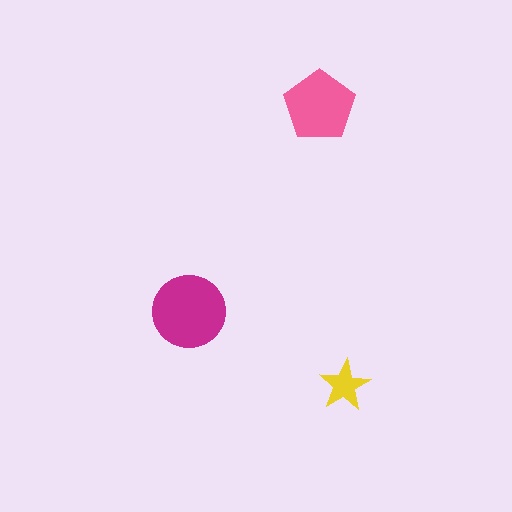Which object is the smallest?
The yellow star.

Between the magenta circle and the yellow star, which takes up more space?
The magenta circle.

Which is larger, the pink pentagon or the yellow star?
The pink pentagon.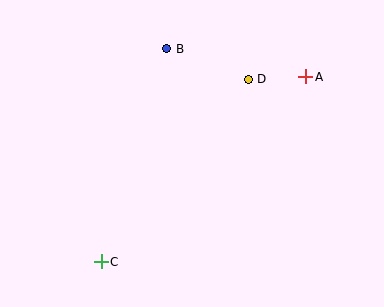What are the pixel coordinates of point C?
Point C is at (101, 262).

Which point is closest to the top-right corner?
Point A is closest to the top-right corner.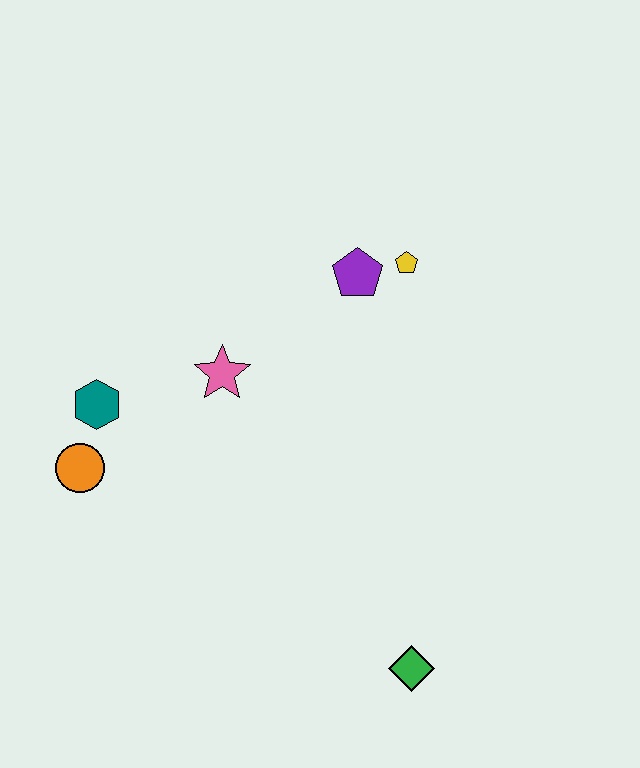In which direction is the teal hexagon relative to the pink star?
The teal hexagon is to the left of the pink star.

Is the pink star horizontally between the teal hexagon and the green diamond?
Yes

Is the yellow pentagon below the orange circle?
No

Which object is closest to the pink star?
The teal hexagon is closest to the pink star.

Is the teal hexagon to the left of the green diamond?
Yes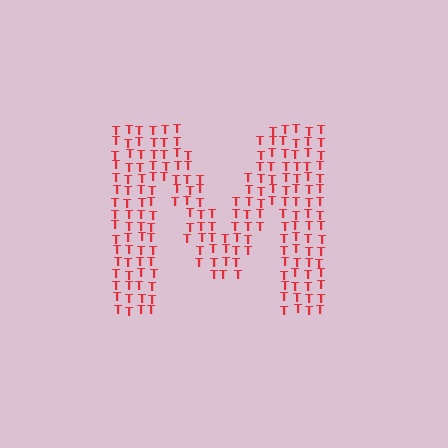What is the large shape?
The large shape is the letter M.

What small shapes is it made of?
It is made of small letter T's.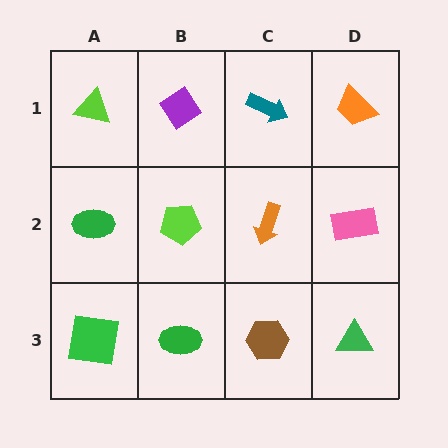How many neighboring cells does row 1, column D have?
2.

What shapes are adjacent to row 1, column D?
A pink rectangle (row 2, column D), a teal arrow (row 1, column C).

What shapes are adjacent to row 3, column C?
An orange arrow (row 2, column C), a green ellipse (row 3, column B), a green triangle (row 3, column D).